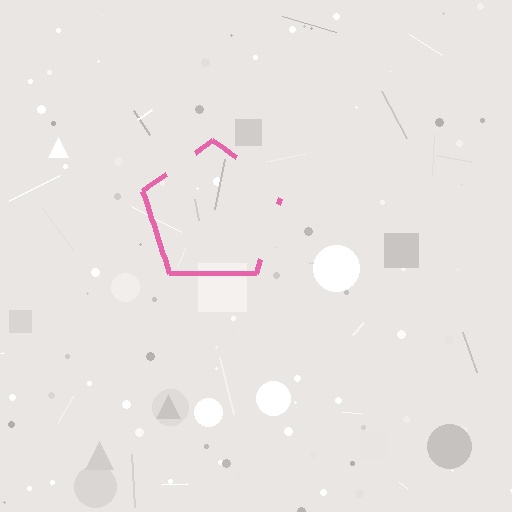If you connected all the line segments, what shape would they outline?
They would outline a pentagon.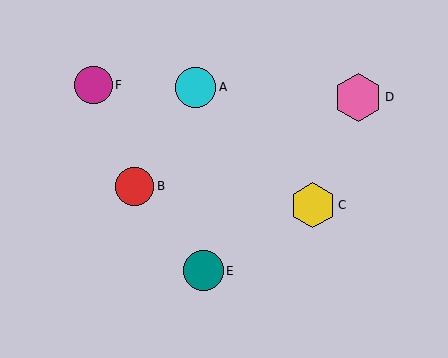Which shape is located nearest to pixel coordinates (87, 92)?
The magenta circle (labeled F) at (93, 85) is nearest to that location.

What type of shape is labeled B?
Shape B is a red circle.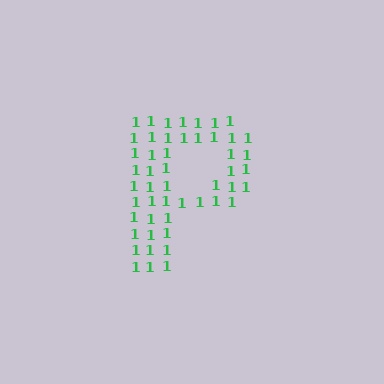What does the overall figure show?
The overall figure shows the letter P.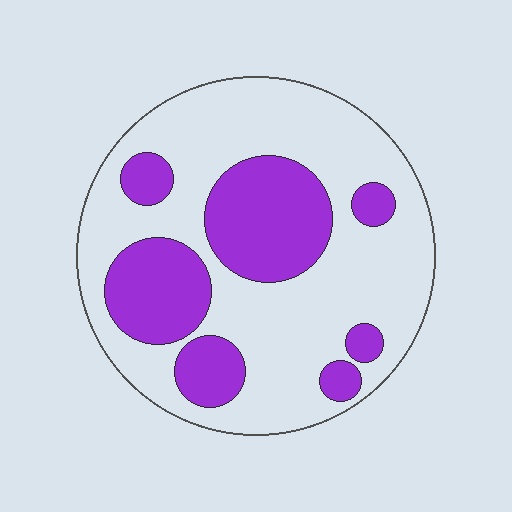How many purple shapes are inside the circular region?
7.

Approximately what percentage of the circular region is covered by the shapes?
Approximately 30%.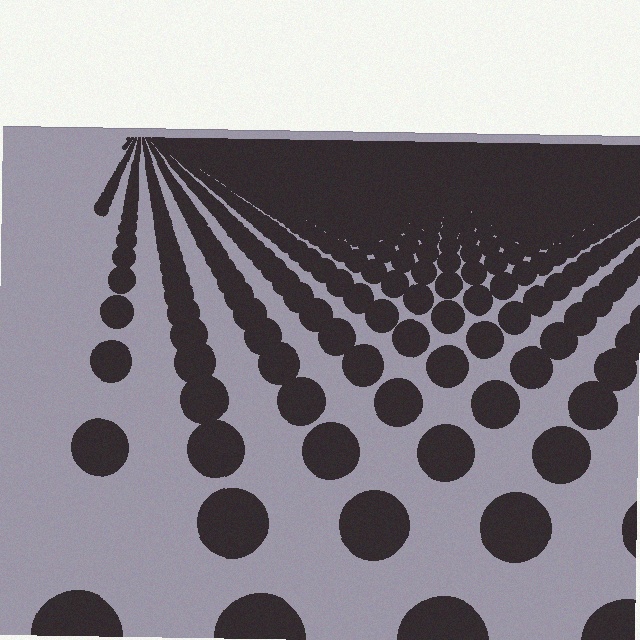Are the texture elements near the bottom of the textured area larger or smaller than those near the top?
Larger. Near the bottom, elements are closer to the viewer and appear at a bigger on-screen size.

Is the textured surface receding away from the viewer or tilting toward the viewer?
The surface is receding away from the viewer. Texture elements get smaller and denser toward the top.